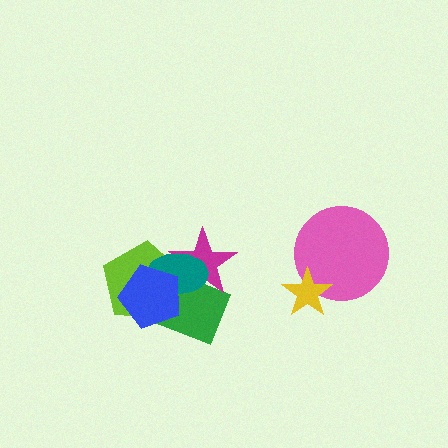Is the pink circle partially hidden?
Yes, it is partially covered by another shape.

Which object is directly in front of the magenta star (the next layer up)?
The teal ellipse is directly in front of the magenta star.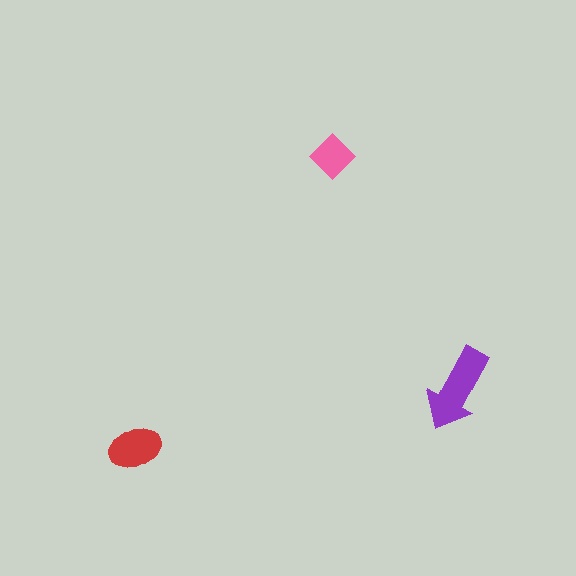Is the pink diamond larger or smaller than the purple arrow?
Smaller.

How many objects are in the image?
There are 3 objects in the image.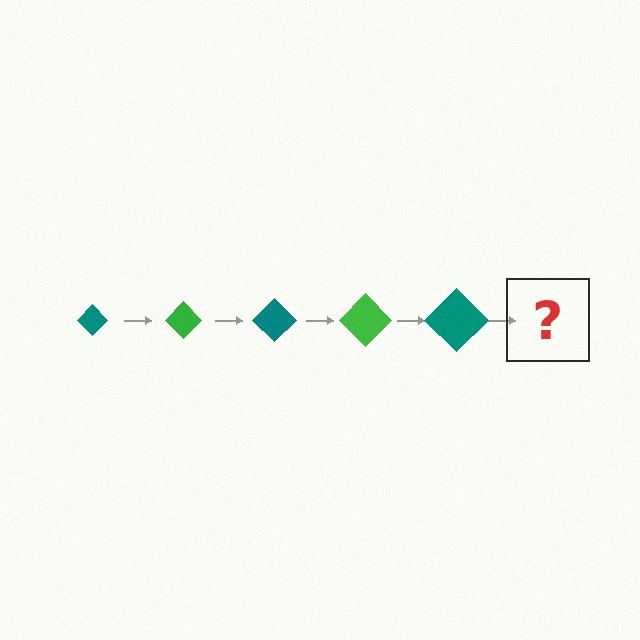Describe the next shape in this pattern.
It should be a green diamond, larger than the previous one.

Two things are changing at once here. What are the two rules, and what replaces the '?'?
The two rules are that the diamond grows larger each step and the color cycles through teal and green. The '?' should be a green diamond, larger than the previous one.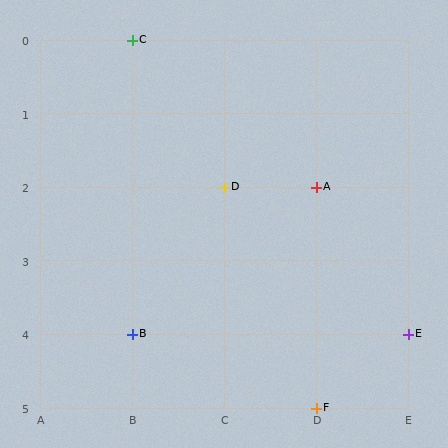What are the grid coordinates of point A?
Point A is at grid coordinates (D, 2).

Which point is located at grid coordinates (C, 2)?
Point D is at (C, 2).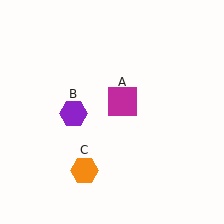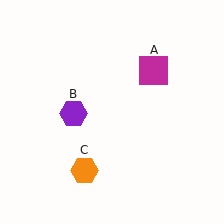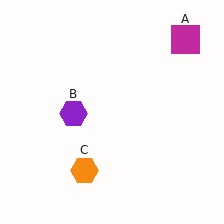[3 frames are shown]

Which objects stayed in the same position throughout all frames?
Purple hexagon (object B) and orange hexagon (object C) remained stationary.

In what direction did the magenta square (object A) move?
The magenta square (object A) moved up and to the right.